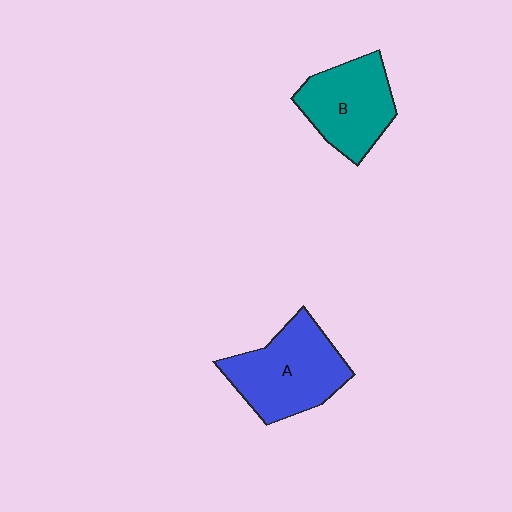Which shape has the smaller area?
Shape B (teal).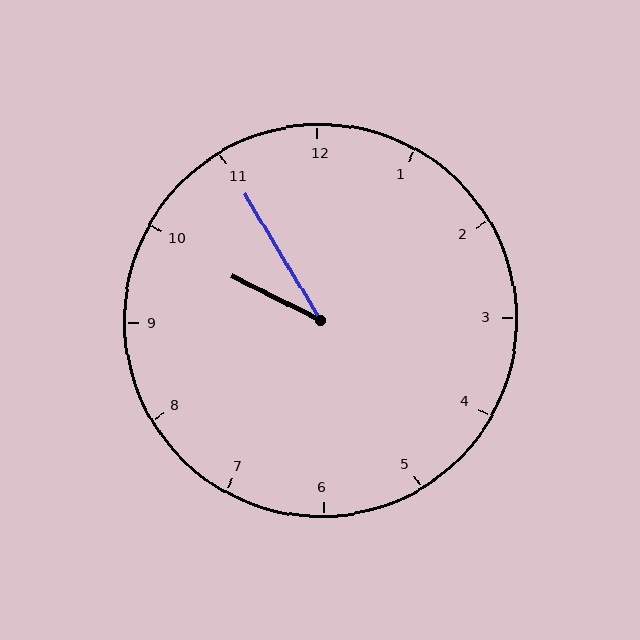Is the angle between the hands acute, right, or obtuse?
It is acute.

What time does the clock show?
9:55.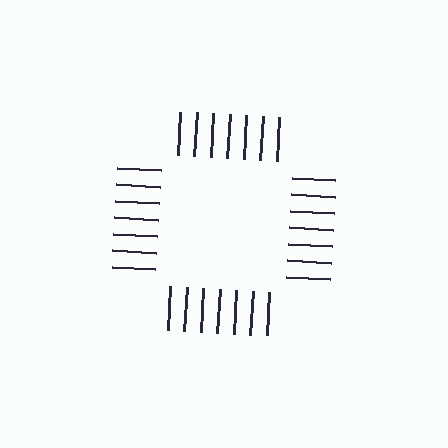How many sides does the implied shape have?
4 sides — the line-ends trace a square.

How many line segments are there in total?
28 — 7 along each of the 4 edges.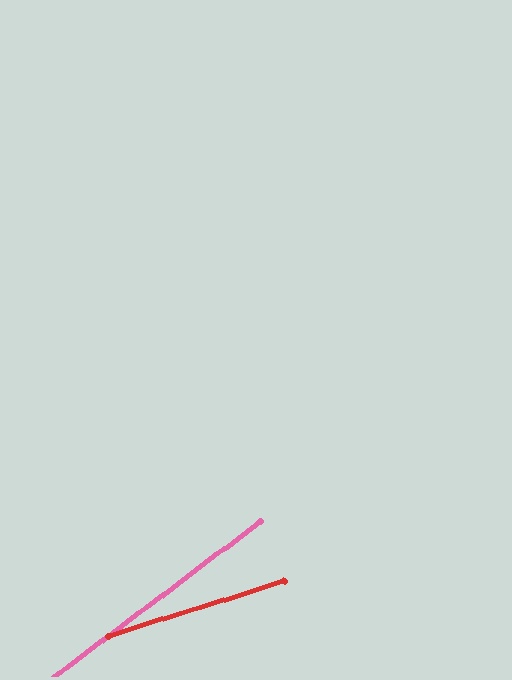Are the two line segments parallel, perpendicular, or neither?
Neither parallel nor perpendicular — they differ by about 20°.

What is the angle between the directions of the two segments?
Approximately 20 degrees.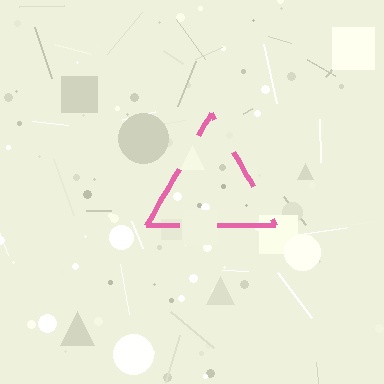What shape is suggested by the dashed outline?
The dashed outline suggests a triangle.